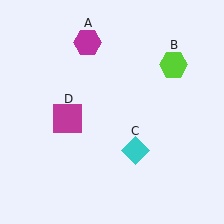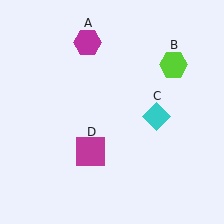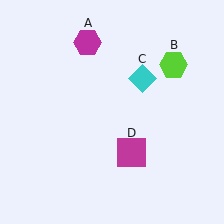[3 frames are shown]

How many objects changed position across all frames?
2 objects changed position: cyan diamond (object C), magenta square (object D).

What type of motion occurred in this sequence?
The cyan diamond (object C), magenta square (object D) rotated counterclockwise around the center of the scene.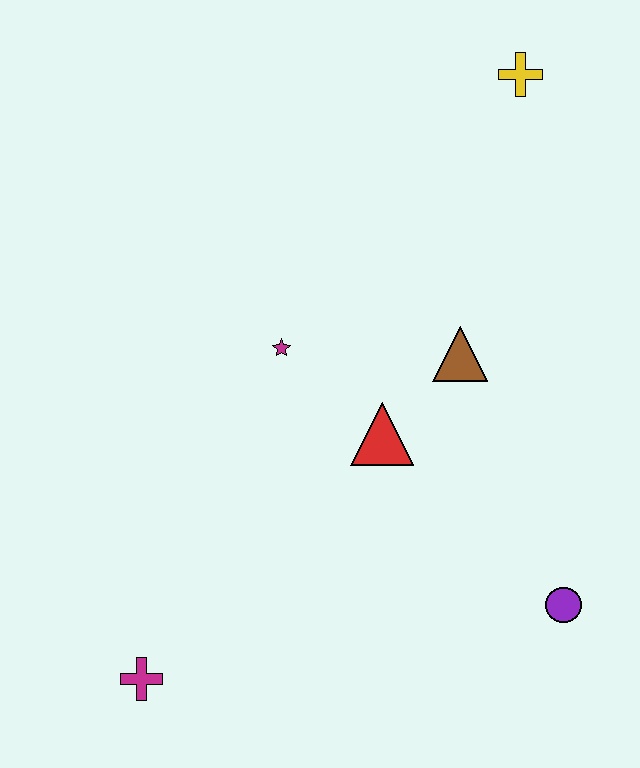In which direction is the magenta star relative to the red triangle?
The magenta star is to the left of the red triangle.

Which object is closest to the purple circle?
The red triangle is closest to the purple circle.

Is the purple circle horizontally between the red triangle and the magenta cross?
No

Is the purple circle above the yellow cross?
No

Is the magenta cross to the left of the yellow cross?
Yes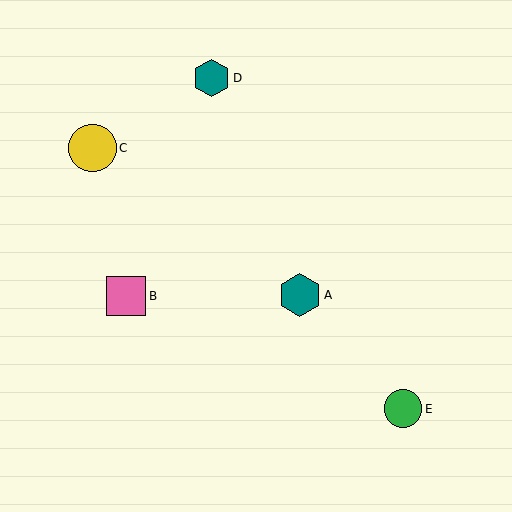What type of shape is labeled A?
Shape A is a teal hexagon.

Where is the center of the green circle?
The center of the green circle is at (403, 409).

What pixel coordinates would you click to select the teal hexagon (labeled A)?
Click at (300, 295) to select the teal hexagon A.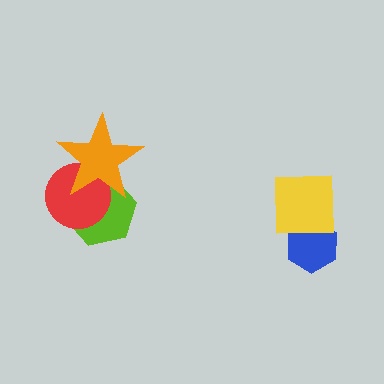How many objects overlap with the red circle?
2 objects overlap with the red circle.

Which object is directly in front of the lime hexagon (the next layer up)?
The red circle is directly in front of the lime hexagon.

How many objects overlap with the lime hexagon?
2 objects overlap with the lime hexagon.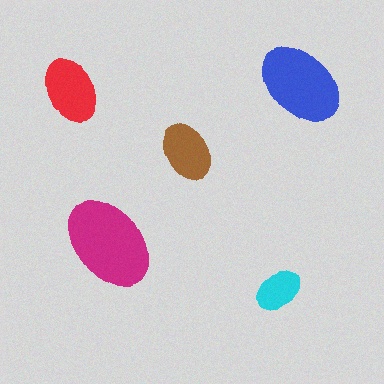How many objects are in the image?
There are 5 objects in the image.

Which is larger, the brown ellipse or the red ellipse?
The red one.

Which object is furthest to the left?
The red ellipse is leftmost.